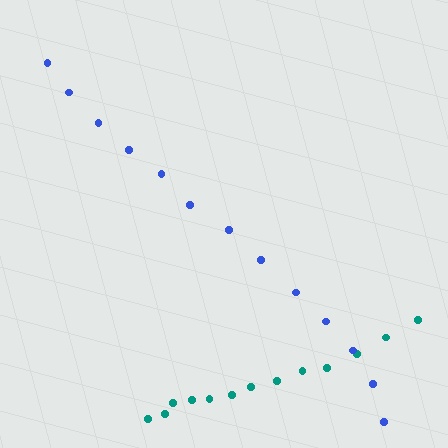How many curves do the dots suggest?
There are 2 distinct paths.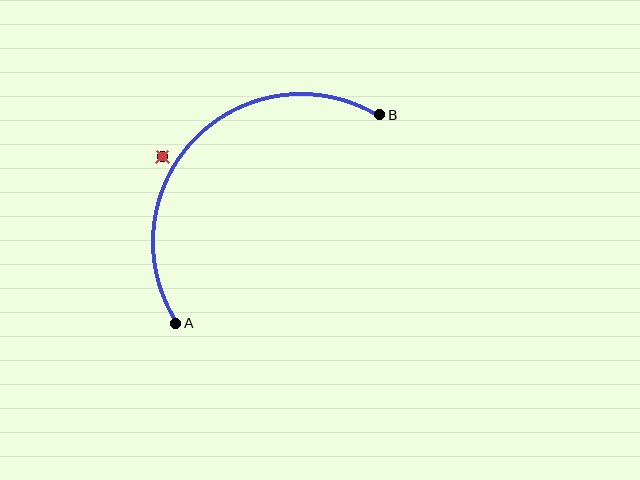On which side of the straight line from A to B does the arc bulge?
The arc bulges above and to the left of the straight line connecting A and B.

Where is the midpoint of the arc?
The arc midpoint is the point on the curve farthest from the straight line joining A and B. It sits above and to the left of that line.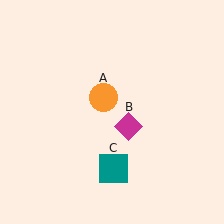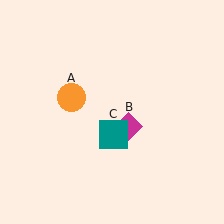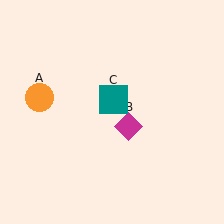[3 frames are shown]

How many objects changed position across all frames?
2 objects changed position: orange circle (object A), teal square (object C).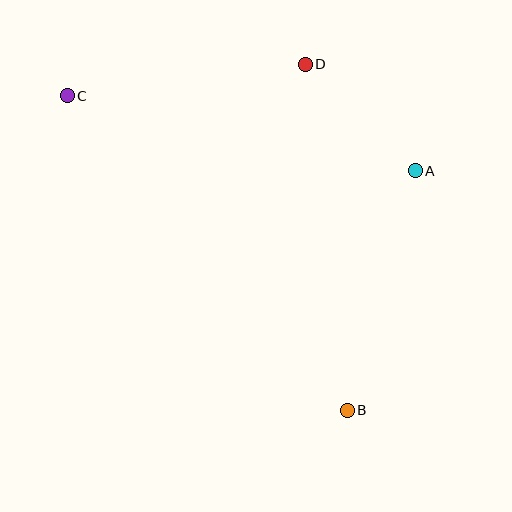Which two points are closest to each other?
Points A and D are closest to each other.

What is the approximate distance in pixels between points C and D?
The distance between C and D is approximately 240 pixels.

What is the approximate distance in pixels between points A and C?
The distance between A and C is approximately 356 pixels.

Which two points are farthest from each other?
Points B and C are farthest from each other.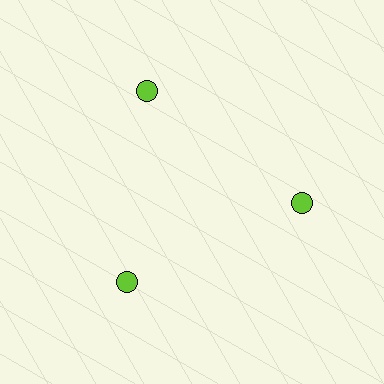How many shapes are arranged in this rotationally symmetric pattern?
There are 3 shapes, arranged in 3 groups of 1.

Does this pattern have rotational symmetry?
Yes, this pattern has 3-fold rotational symmetry. It looks the same after rotating 120 degrees around the center.